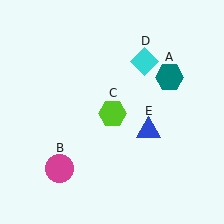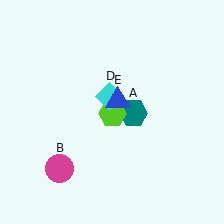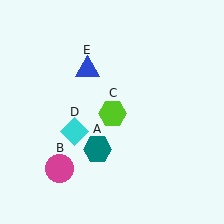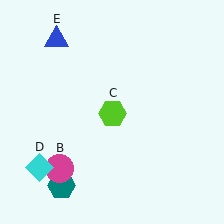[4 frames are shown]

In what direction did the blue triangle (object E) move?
The blue triangle (object E) moved up and to the left.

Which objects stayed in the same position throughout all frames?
Magenta circle (object B) and lime hexagon (object C) remained stationary.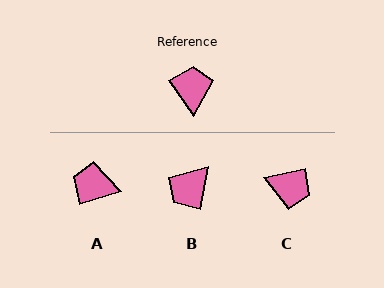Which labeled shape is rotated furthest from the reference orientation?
B, about 135 degrees away.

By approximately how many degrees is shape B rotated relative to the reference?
Approximately 135 degrees counter-clockwise.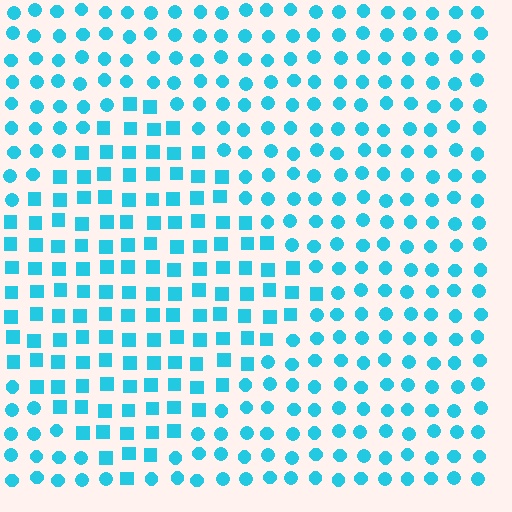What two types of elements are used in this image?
The image uses squares inside the diamond region and circles outside it.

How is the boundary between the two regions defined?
The boundary is defined by a change in element shape: squares inside vs. circles outside. All elements share the same color and spacing.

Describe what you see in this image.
The image is filled with small cyan elements arranged in a uniform grid. A diamond-shaped region contains squares, while the surrounding area contains circles. The boundary is defined purely by the change in element shape.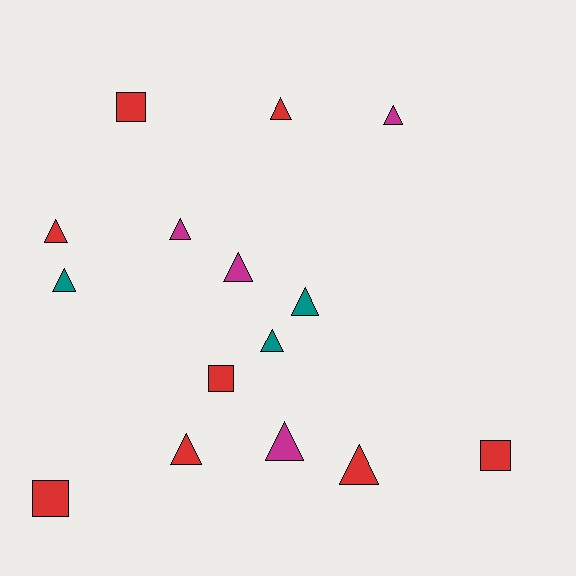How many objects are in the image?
There are 15 objects.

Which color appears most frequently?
Red, with 8 objects.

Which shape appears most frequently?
Triangle, with 11 objects.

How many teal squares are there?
There are no teal squares.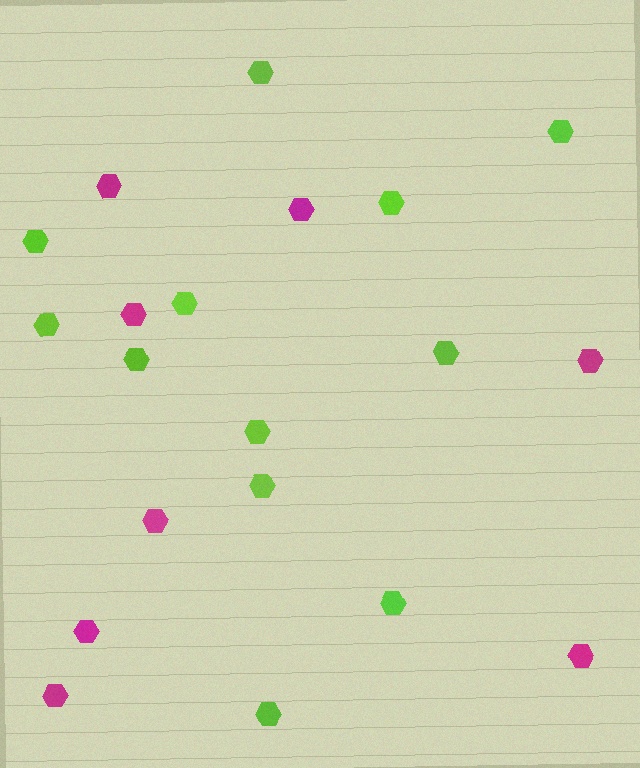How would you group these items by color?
There are 2 groups: one group of lime hexagons (12) and one group of magenta hexagons (8).